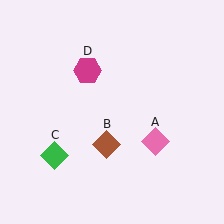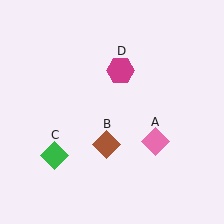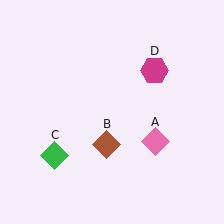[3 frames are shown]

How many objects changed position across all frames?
1 object changed position: magenta hexagon (object D).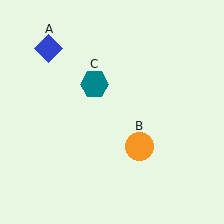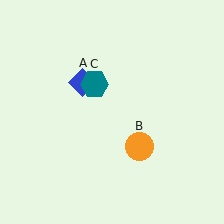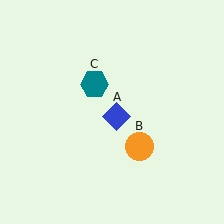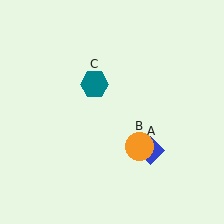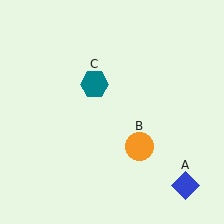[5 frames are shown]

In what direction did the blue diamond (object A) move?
The blue diamond (object A) moved down and to the right.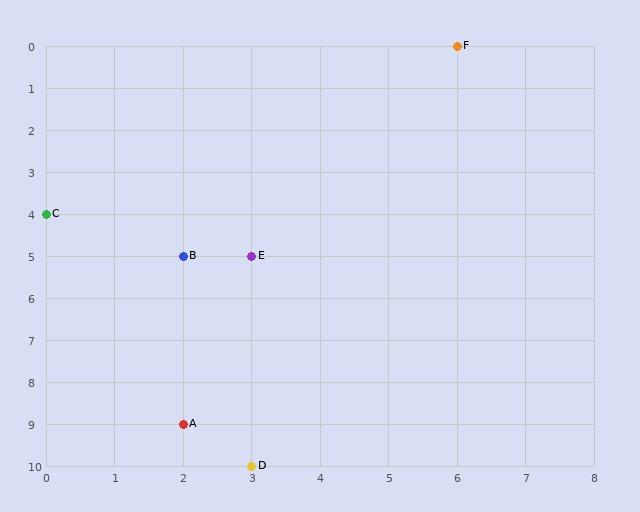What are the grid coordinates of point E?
Point E is at grid coordinates (3, 5).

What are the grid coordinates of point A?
Point A is at grid coordinates (2, 9).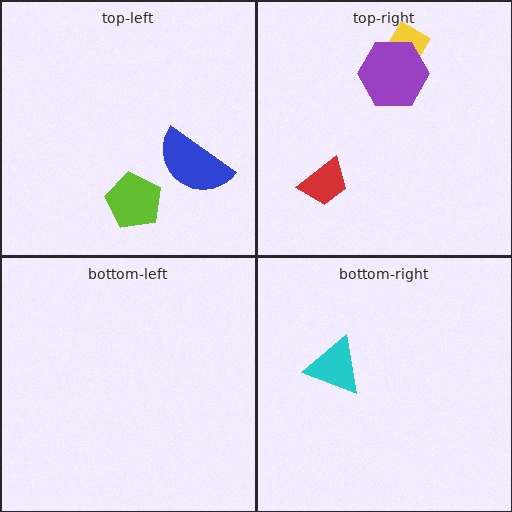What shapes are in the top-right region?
The red trapezoid, the yellow rectangle, the purple hexagon.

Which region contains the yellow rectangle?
The top-right region.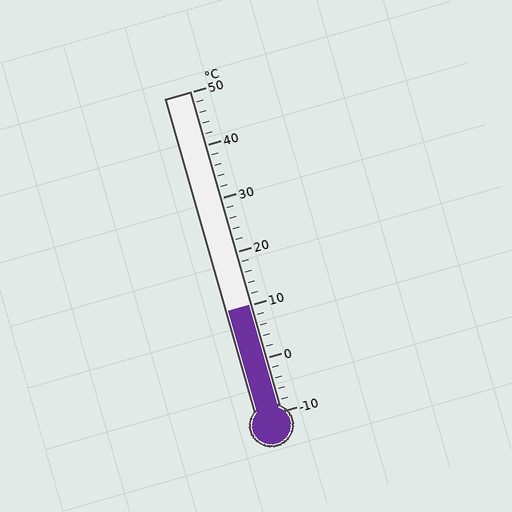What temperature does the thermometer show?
The thermometer shows approximately 10°C.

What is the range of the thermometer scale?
The thermometer scale ranges from -10°C to 50°C.